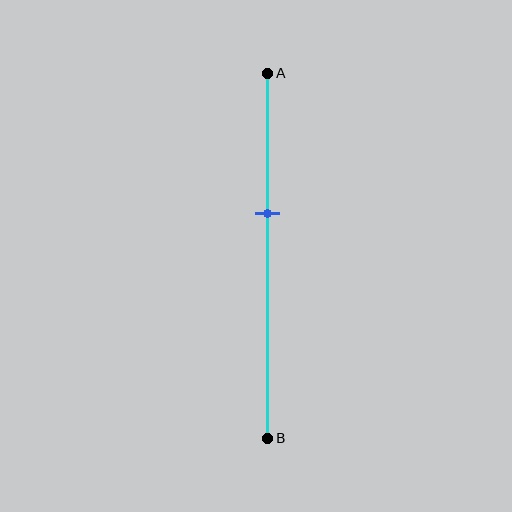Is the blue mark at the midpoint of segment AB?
No, the mark is at about 40% from A, not at the 50% midpoint.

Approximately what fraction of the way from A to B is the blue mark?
The blue mark is approximately 40% of the way from A to B.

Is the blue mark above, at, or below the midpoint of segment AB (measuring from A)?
The blue mark is above the midpoint of segment AB.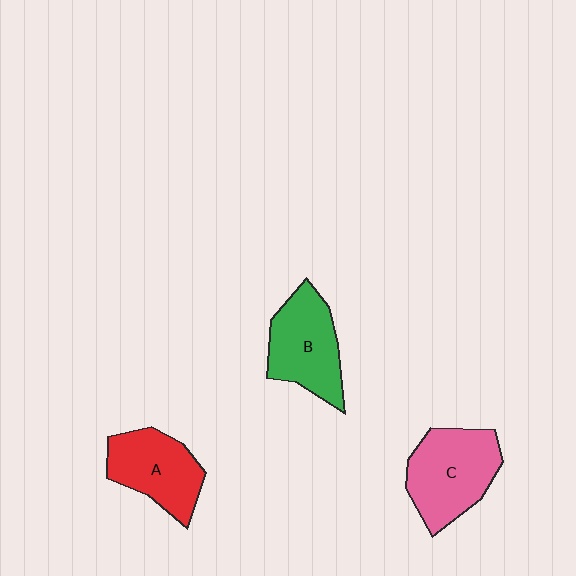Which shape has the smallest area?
Shape A (red).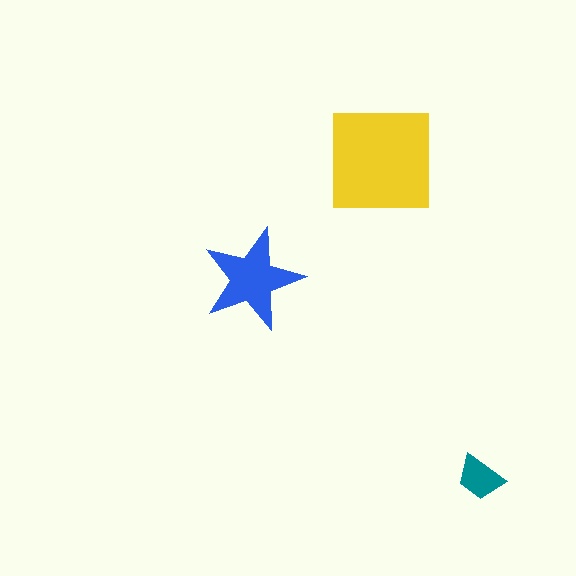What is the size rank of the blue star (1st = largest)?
2nd.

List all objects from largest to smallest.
The yellow square, the blue star, the teal trapezoid.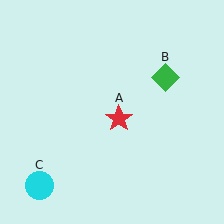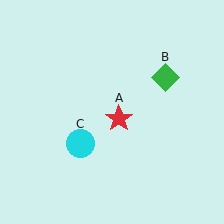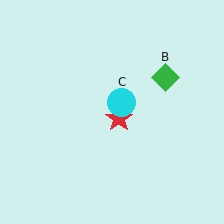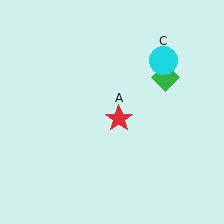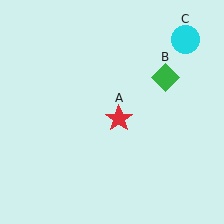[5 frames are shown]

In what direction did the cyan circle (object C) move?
The cyan circle (object C) moved up and to the right.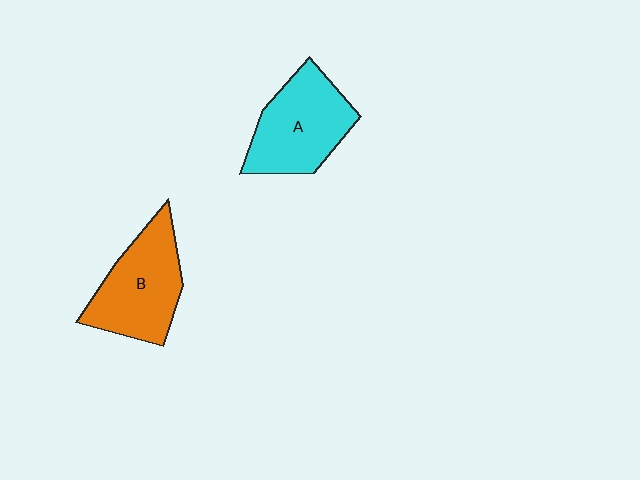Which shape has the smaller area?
Shape B (orange).